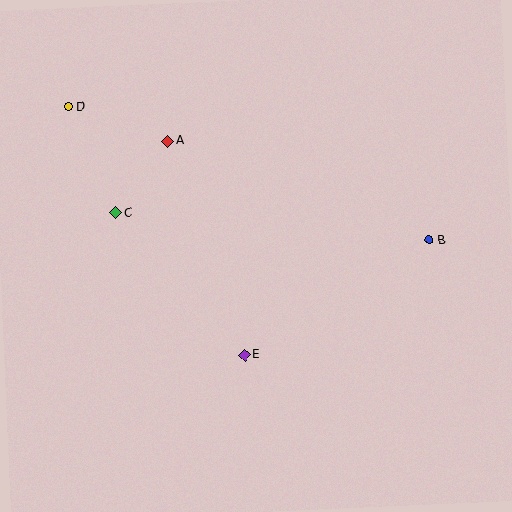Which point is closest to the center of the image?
Point E at (244, 355) is closest to the center.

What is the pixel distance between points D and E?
The distance between D and E is 304 pixels.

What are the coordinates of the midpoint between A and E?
The midpoint between A and E is at (206, 248).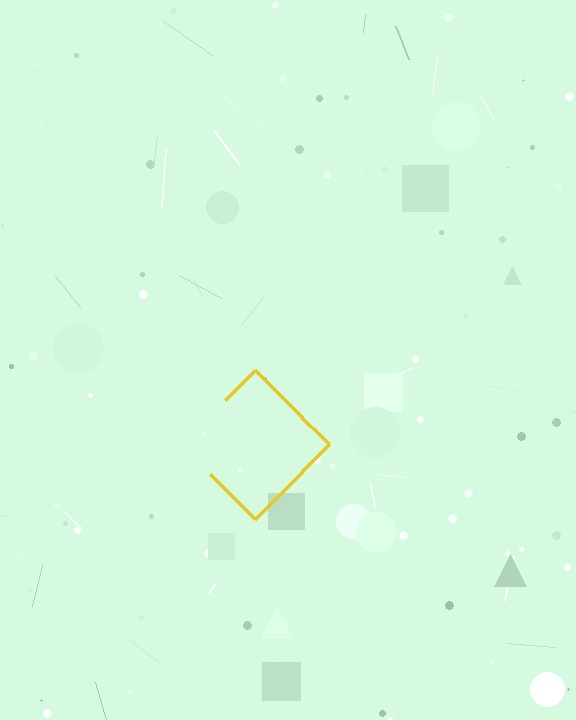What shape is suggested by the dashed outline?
The dashed outline suggests a diamond.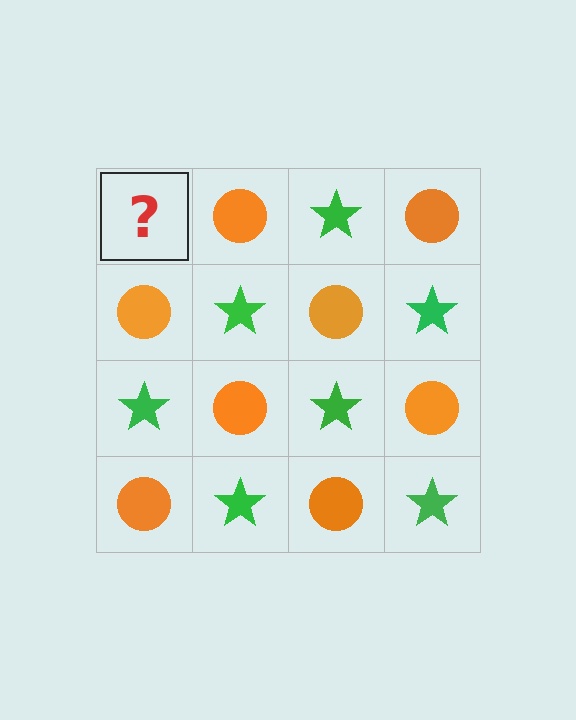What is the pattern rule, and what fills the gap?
The rule is that it alternates green star and orange circle in a checkerboard pattern. The gap should be filled with a green star.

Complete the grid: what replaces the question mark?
The question mark should be replaced with a green star.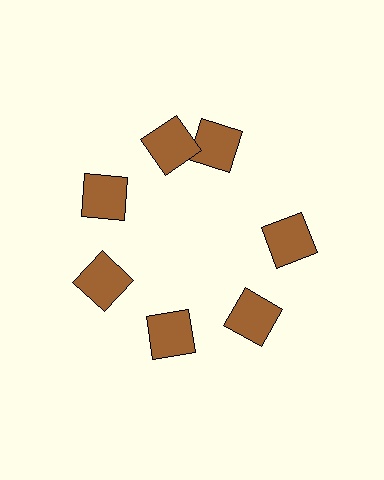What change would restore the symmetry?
The symmetry would be restored by rotating it back into even spacing with its neighbors so that all 7 squares sit at equal angles and equal distance from the center.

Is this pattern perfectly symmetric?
No. The 7 brown squares are arranged in a ring, but one element near the 1 o'clock position is rotated out of alignment along the ring, breaking the 7-fold rotational symmetry.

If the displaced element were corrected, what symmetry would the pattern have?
It would have 7-fold rotational symmetry — the pattern would map onto itself every 51 degrees.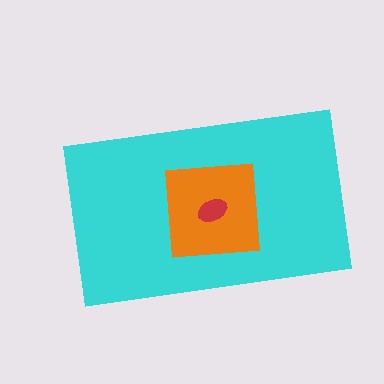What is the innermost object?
The red ellipse.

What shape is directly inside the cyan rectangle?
The orange square.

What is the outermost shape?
The cyan rectangle.